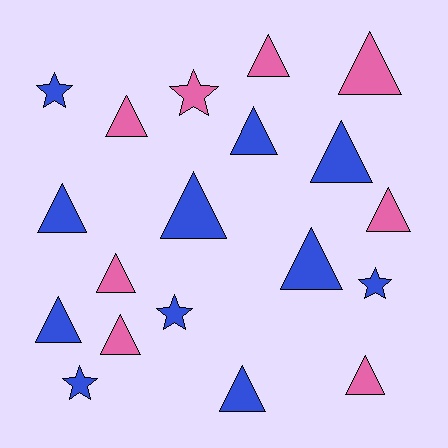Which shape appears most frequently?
Triangle, with 14 objects.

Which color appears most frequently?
Blue, with 11 objects.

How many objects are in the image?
There are 19 objects.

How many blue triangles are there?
There are 7 blue triangles.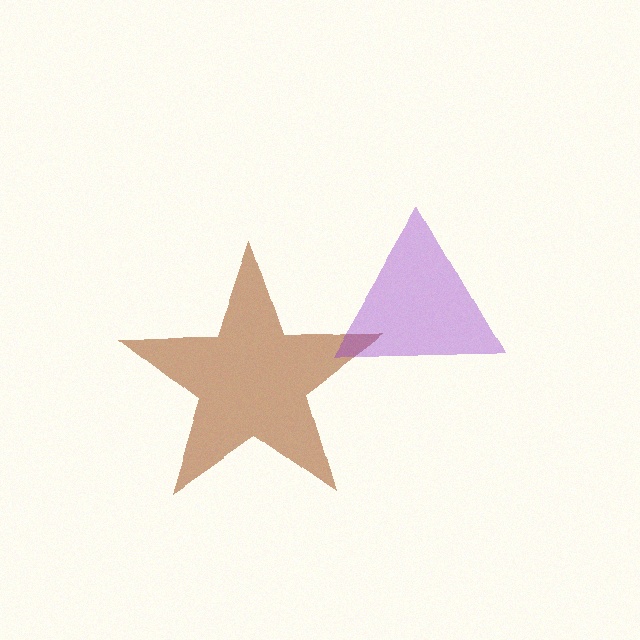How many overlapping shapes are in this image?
There are 2 overlapping shapes in the image.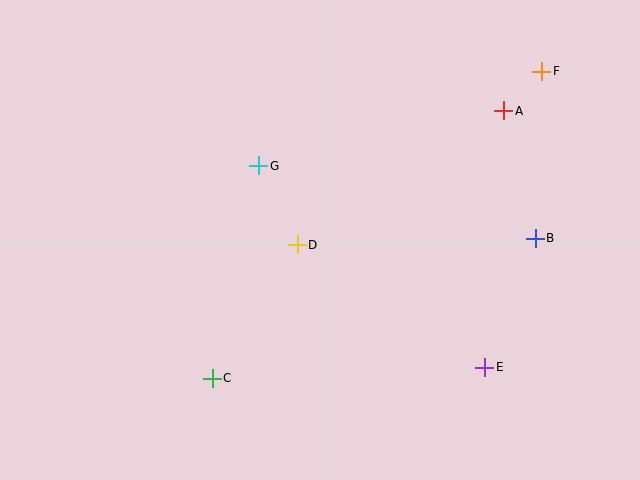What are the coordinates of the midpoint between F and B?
The midpoint between F and B is at (538, 155).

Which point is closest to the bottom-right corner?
Point E is closest to the bottom-right corner.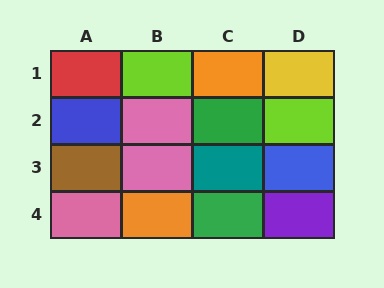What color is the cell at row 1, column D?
Yellow.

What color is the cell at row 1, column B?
Lime.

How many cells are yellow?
1 cell is yellow.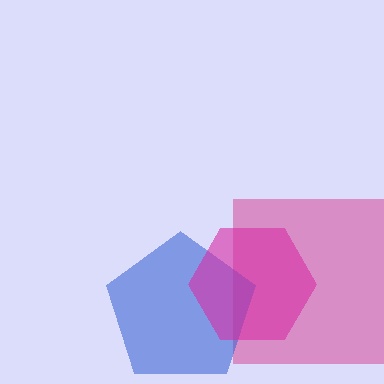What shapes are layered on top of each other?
The layered shapes are: a pink square, a blue pentagon, a magenta hexagon.